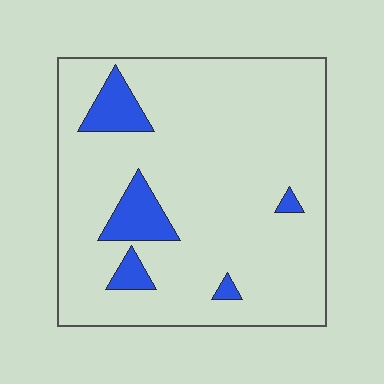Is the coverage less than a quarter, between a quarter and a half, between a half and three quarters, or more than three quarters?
Less than a quarter.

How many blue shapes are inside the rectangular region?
5.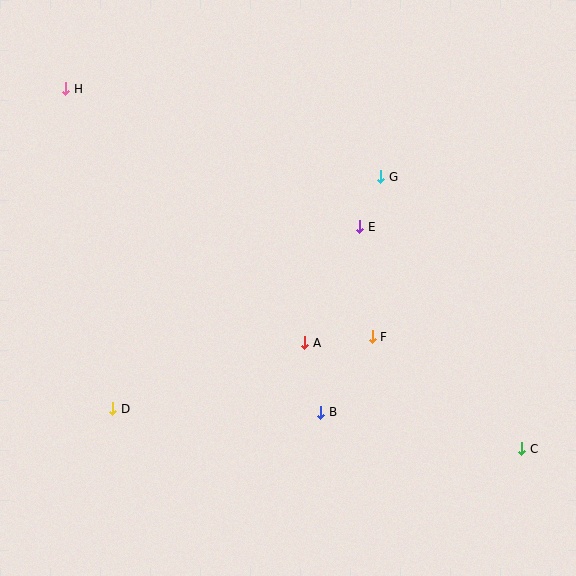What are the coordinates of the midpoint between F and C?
The midpoint between F and C is at (447, 393).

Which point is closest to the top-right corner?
Point G is closest to the top-right corner.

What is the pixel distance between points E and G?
The distance between E and G is 54 pixels.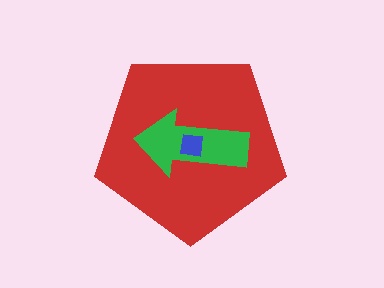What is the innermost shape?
The blue square.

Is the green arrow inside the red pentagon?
Yes.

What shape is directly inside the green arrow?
The blue square.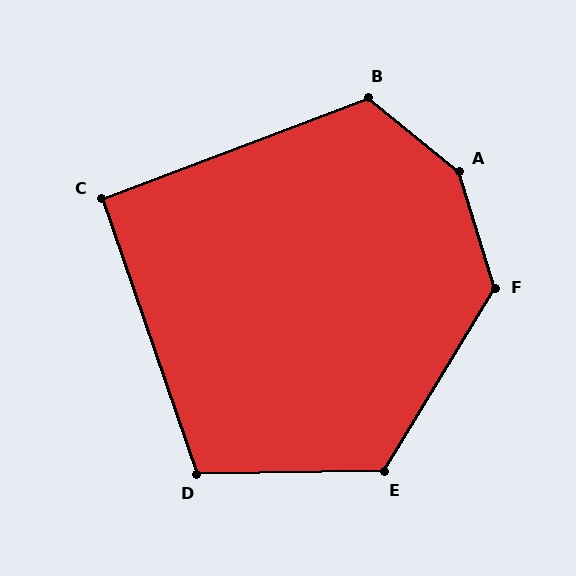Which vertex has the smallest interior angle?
C, at approximately 92 degrees.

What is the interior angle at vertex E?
Approximately 122 degrees (obtuse).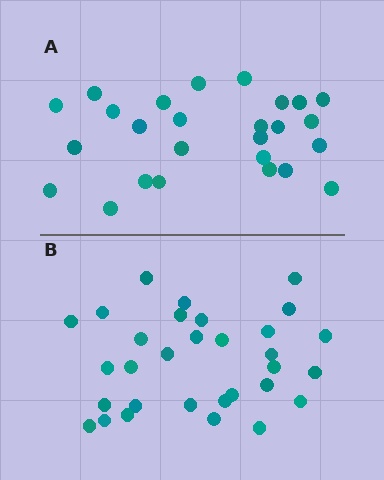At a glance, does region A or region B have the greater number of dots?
Region B (the bottom region) has more dots.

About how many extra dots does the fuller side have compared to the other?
Region B has about 5 more dots than region A.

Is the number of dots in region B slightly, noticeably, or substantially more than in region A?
Region B has only slightly more — the two regions are fairly close. The ratio is roughly 1.2 to 1.